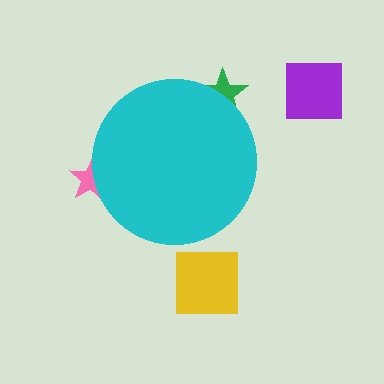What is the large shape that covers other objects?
A cyan circle.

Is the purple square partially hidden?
No, the purple square is fully visible.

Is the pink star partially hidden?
Yes, the pink star is partially hidden behind the cyan circle.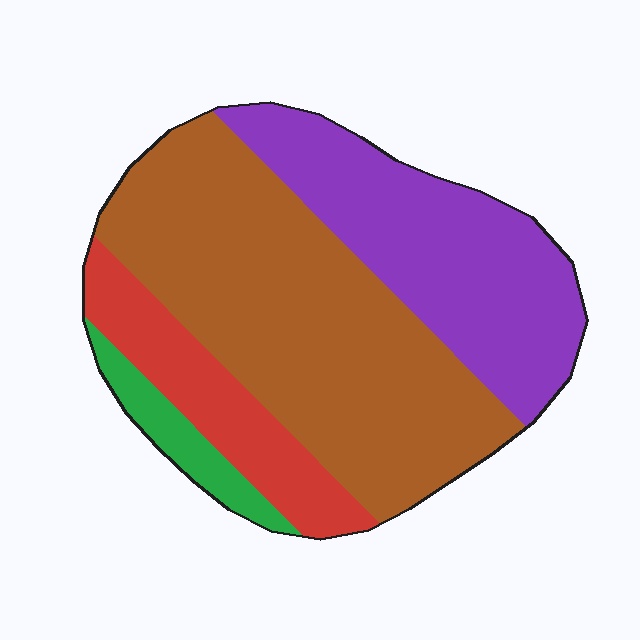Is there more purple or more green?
Purple.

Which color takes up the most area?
Brown, at roughly 50%.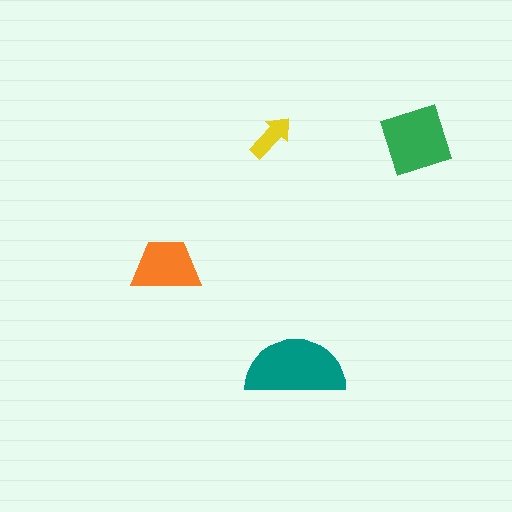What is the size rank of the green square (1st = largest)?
2nd.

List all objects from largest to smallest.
The teal semicircle, the green square, the orange trapezoid, the yellow arrow.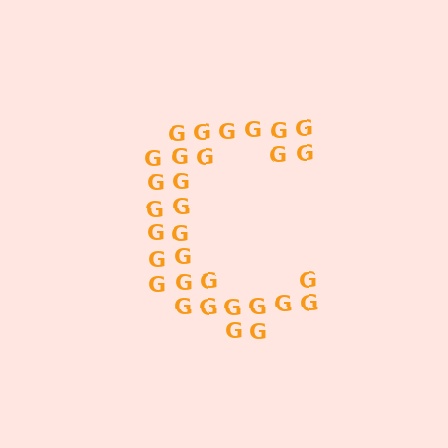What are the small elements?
The small elements are letter G's.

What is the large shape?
The large shape is the letter C.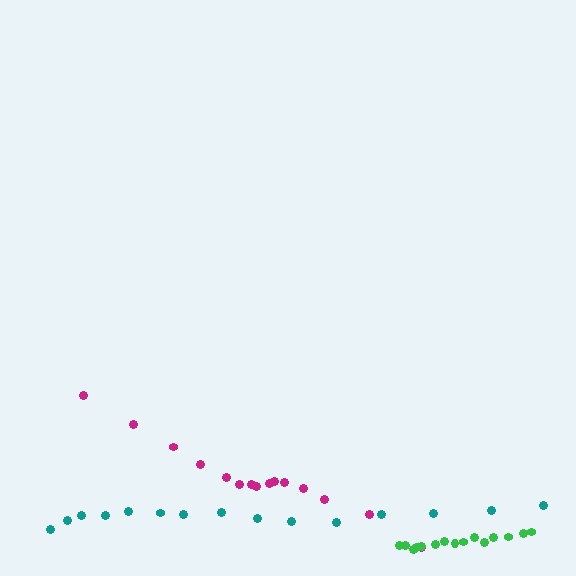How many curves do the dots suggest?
There are 3 distinct paths.